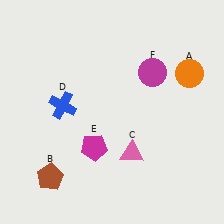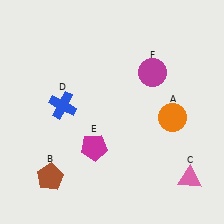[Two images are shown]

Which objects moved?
The objects that moved are: the orange circle (A), the pink triangle (C).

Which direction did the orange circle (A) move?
The orange circle (A) moved down.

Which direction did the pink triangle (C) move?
The pink triangle (C) moved right.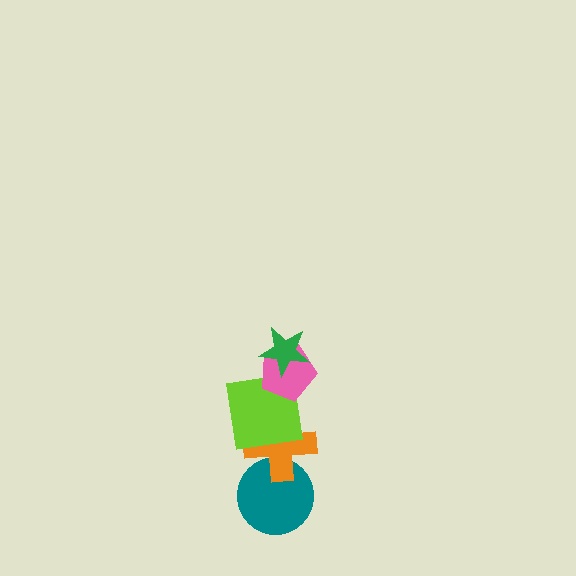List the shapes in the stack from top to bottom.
From top to bottom: the green star, the pink pentagon, the lime square, the orange cross, the teal circle.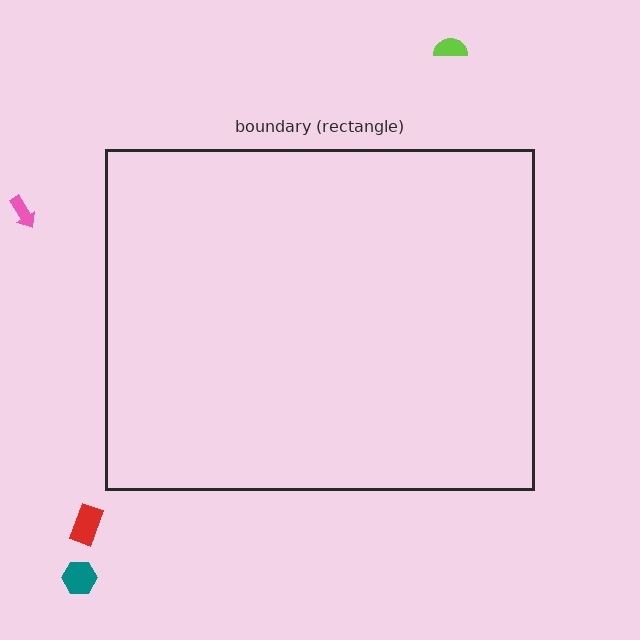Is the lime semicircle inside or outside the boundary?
Outside.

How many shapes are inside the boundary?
0 inside, 4 outside.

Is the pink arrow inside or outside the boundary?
Outside.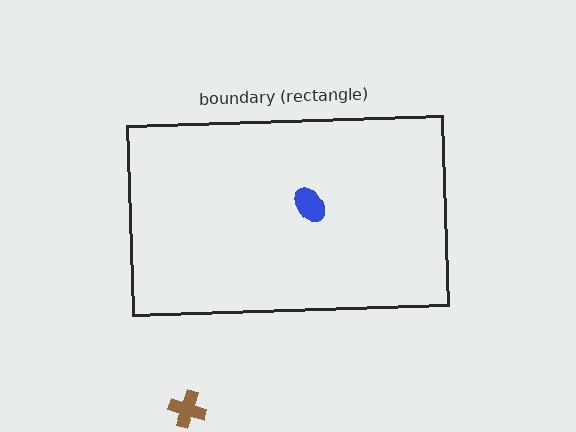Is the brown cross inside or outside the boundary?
Outside.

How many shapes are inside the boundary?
1 inside, 1 outside.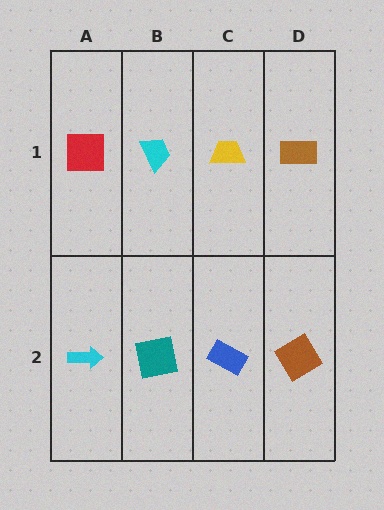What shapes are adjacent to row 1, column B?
A teal square (row 2, column B), a red square (row 1, column A), a yellow trapezoid (row 1, column C).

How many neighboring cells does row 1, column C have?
3.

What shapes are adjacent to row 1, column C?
A blue rectangle (row 2, column C), a cyan trapezoid (row 1, column B), a brown rectangle (row 1, column D).